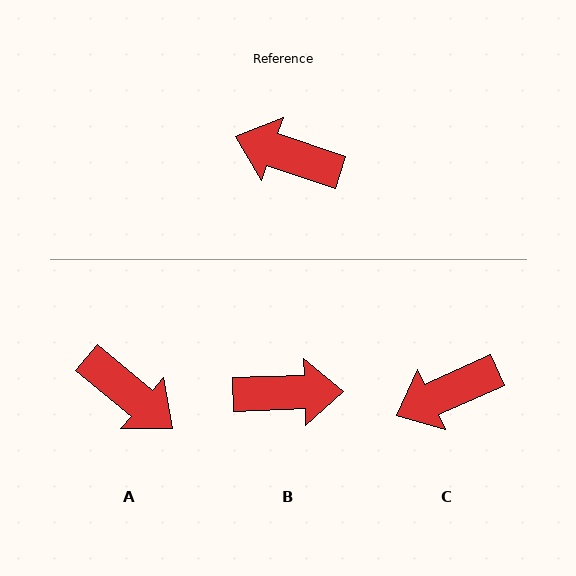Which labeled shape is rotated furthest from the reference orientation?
B, about 159 degrees away.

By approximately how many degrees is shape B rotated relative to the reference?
Approximately 159 degrees clockwise.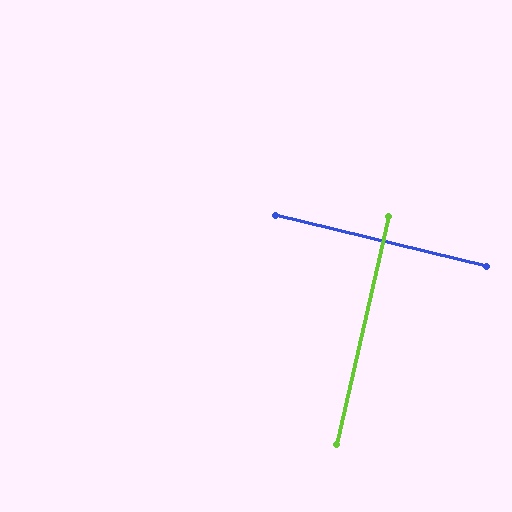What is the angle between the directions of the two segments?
Approximately 89 degrees.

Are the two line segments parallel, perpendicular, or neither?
Perpendicular — they meet at approximately 89°.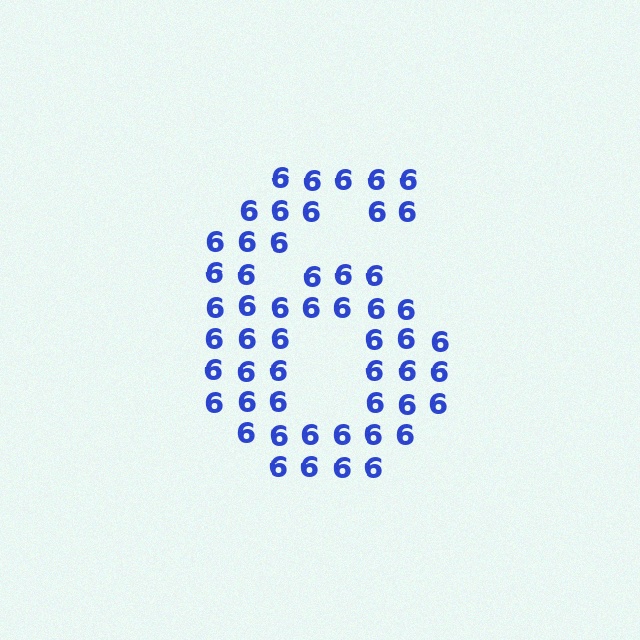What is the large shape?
The large shape is the digit 6.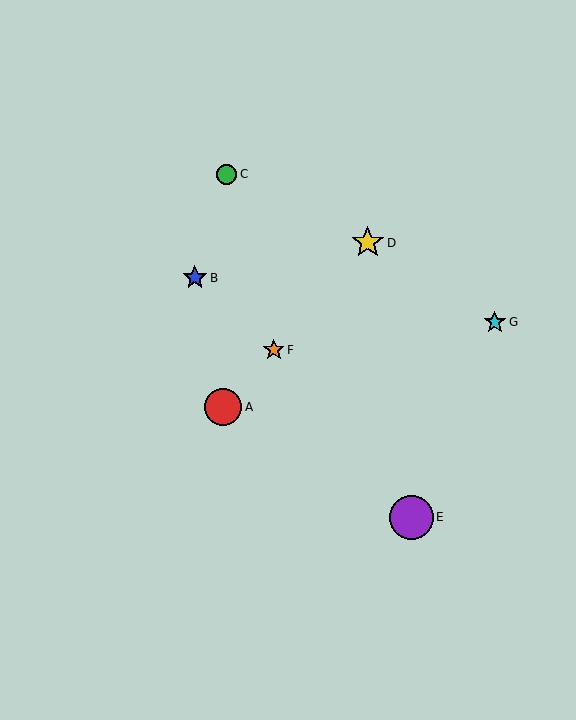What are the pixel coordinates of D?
Object D is at (368, 243).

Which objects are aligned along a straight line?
Objects A, D, F are aligned along a straight line.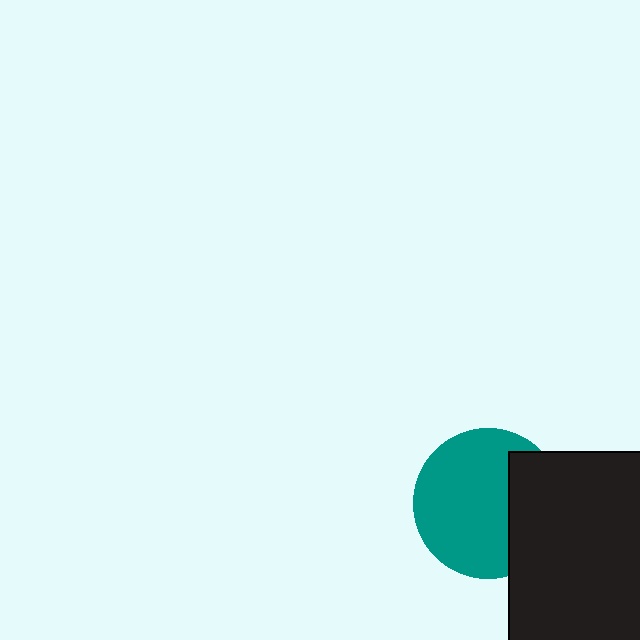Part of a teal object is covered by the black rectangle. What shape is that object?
It is a circle.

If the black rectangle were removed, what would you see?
You would see the complete teal circle.